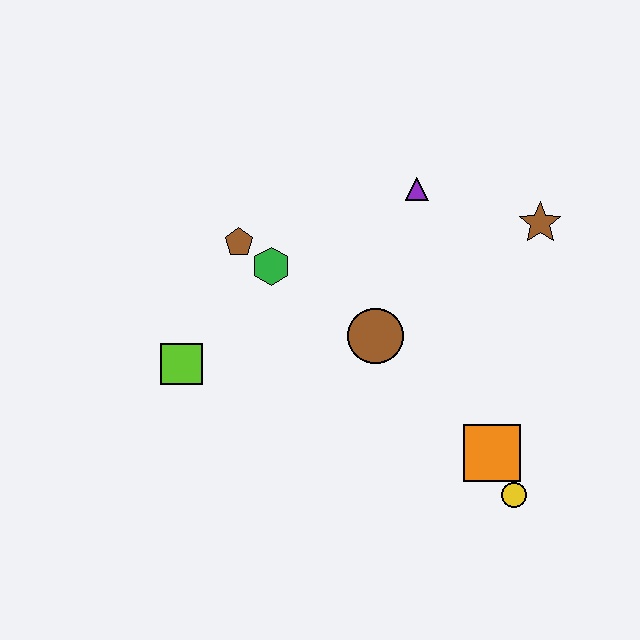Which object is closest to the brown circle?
The green hexagon is closest to the brown circle.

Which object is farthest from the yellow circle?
The brown pentagon is farthest from the yellow circle.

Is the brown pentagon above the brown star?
No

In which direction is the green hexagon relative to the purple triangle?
The green hexagon is to the left of the purple triangle.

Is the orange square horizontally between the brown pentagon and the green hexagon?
No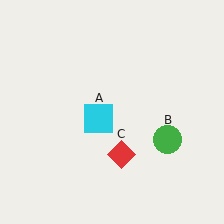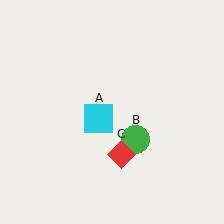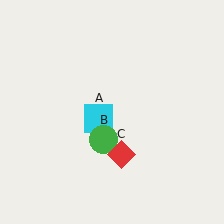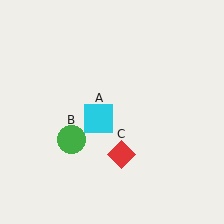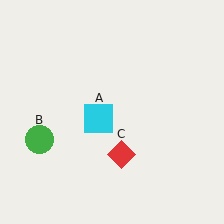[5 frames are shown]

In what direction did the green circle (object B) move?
The green circle (object B) moved left.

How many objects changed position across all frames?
1 object changed position: green circle (object B).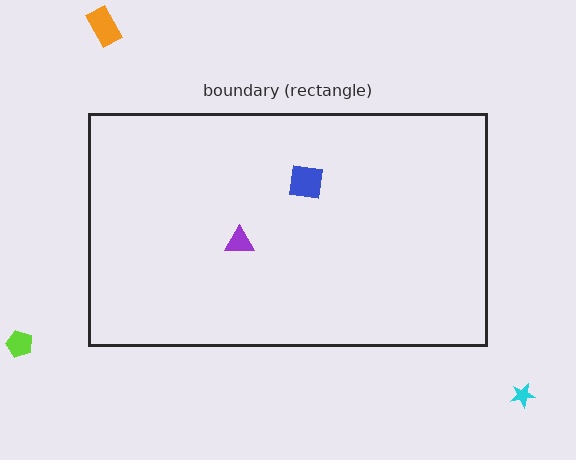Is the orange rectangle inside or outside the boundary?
Outside.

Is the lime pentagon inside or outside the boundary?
Outside.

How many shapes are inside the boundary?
2 inside, 3 outside.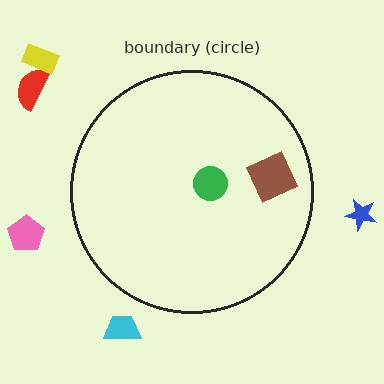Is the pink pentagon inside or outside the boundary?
Outside.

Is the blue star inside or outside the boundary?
Outside.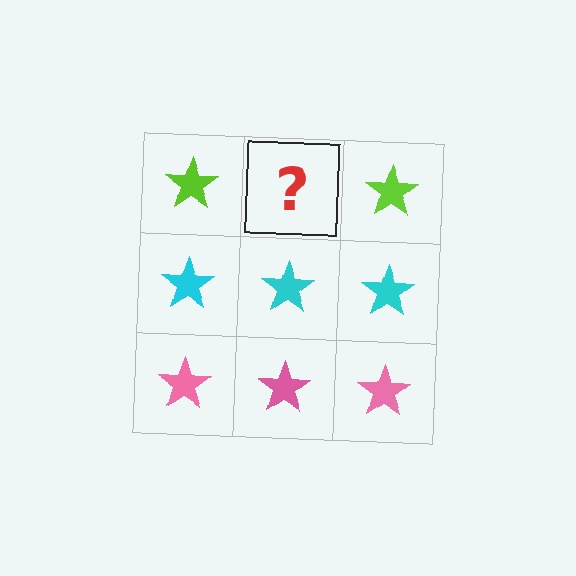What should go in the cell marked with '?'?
The missing cell should contain a lime star.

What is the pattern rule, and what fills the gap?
The rule is that each row has a consistent color. The gap should be filled with a lime star.